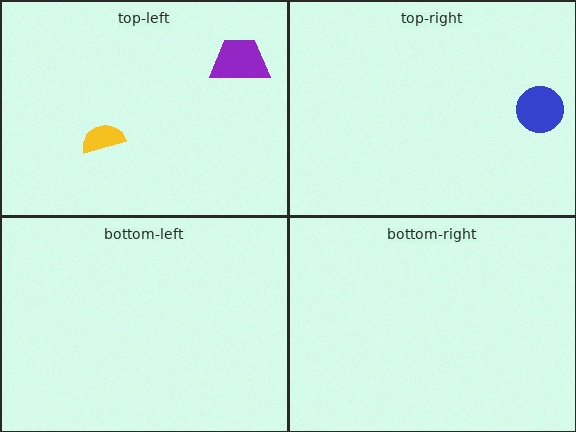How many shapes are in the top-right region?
1.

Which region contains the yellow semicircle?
The top-left region.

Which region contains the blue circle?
The top-right region.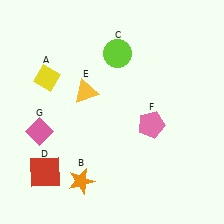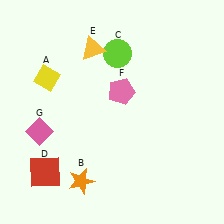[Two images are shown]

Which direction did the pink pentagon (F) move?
The pink pentagon (F) moved up.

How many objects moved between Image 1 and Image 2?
2 objects moved between the two images.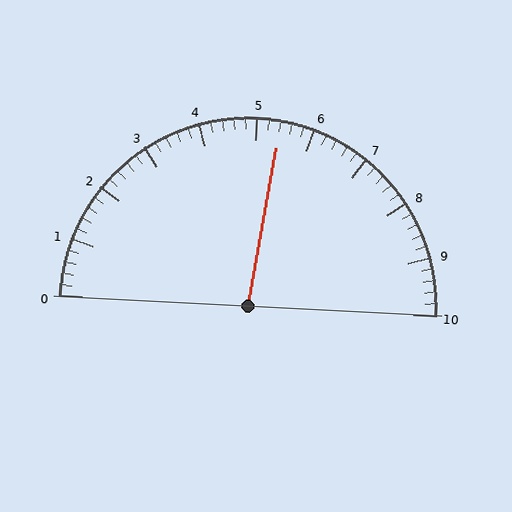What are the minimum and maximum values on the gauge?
The gauge ranges from 0 to 10.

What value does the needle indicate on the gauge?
The needle indicates approximately 5.4.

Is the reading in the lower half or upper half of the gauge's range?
The reading is in the upper half of the range (0 to 10).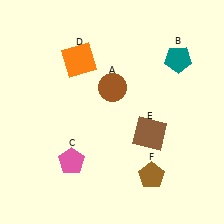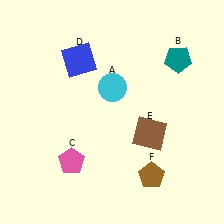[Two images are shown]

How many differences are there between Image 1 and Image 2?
There are 2 differences between the two images.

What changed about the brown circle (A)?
In Image 1, A is brown. In Image 2, it changed to cyan.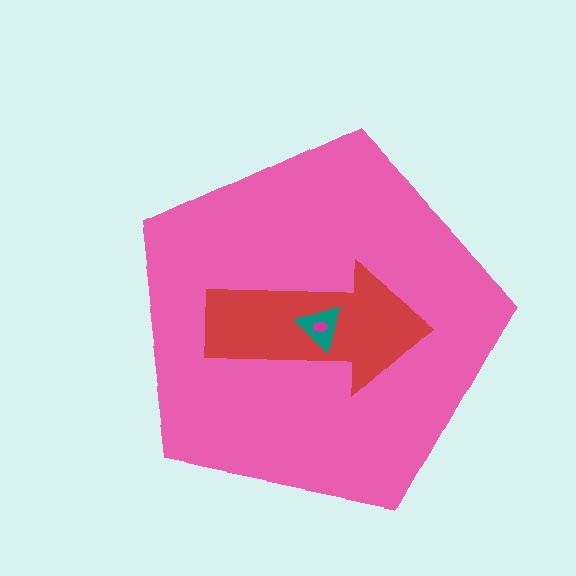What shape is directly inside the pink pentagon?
The red arrow.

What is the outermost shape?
The pink pentagon.